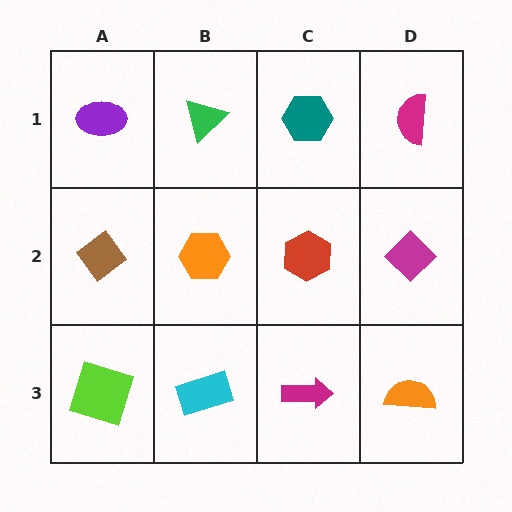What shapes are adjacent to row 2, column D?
A magenta semicircle (row 1, column D), an orange semicircle (row 3, column D), a red hexagon (row 2, column C).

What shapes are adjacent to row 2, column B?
A green triangle (row 1, column B), a cyan rectangle (row 3, column B), a brown diamond (row 2, column A), a red hexagon (row 2, column C).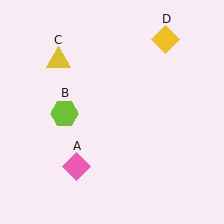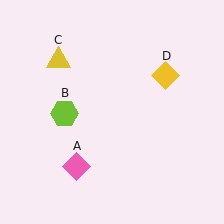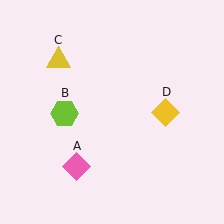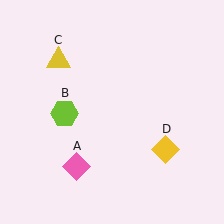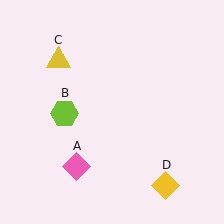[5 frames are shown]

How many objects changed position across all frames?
1 object changed position: yellow diamond (object D).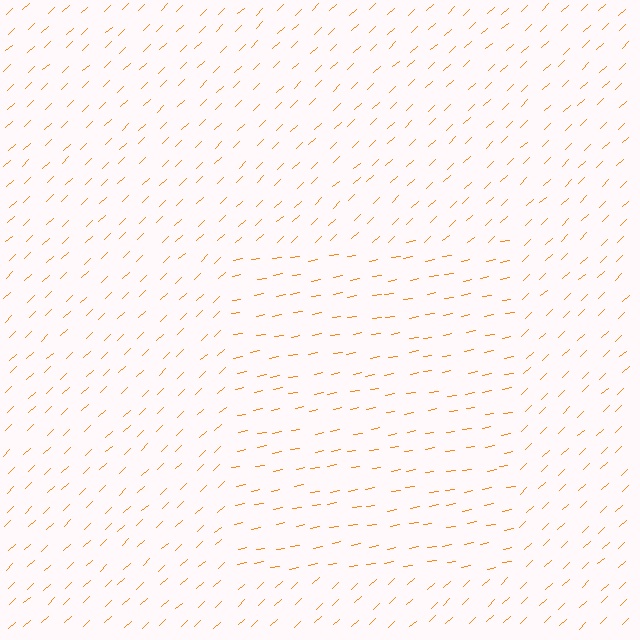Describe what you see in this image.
The image is filled with small orange line segments. A rectangle region in the image has lines oriented differently from the surrounding lines, creating a visible texture boundary.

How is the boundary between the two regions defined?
The boundary is defined purely by a change in line orientation (approximately 33 degrees difference). All lines are the same color and thickness.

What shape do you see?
I see a rectangle.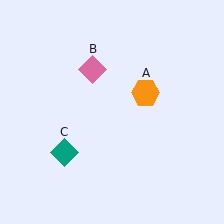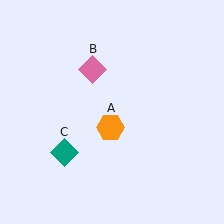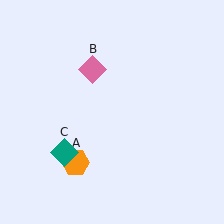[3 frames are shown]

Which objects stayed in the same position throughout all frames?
Pink diamond (object B) and teal diamond (object C) remained stationary.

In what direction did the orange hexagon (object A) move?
The orange hexagon (object A) moved down and to the left.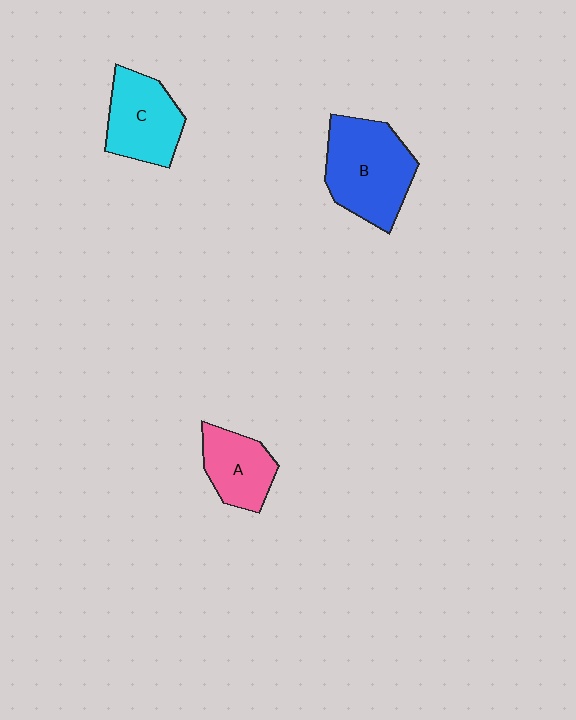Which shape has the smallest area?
Shape A (pink).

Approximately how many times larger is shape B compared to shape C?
Approximately 1.3 times.